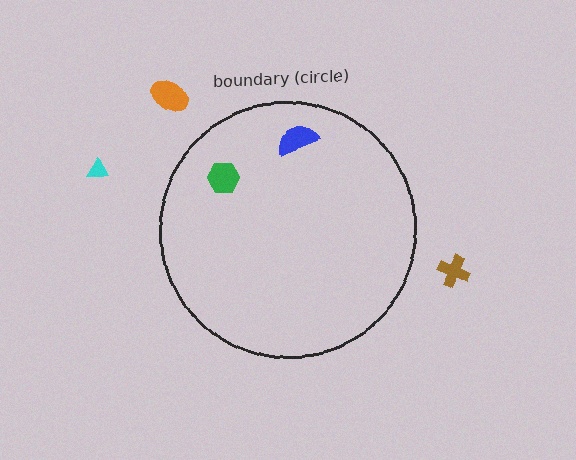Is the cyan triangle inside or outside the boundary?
Outside.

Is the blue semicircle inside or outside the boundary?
Inside.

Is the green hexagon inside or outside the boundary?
Inside.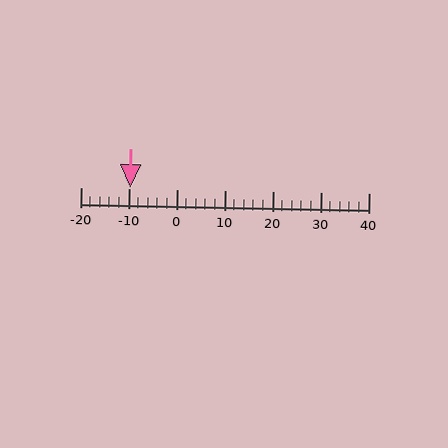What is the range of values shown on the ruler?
The ruler shows values from -20 to 40.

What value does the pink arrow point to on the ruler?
The pink arrow points to approximately -10.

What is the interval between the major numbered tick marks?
The major tick marks are spaced 10 units apart.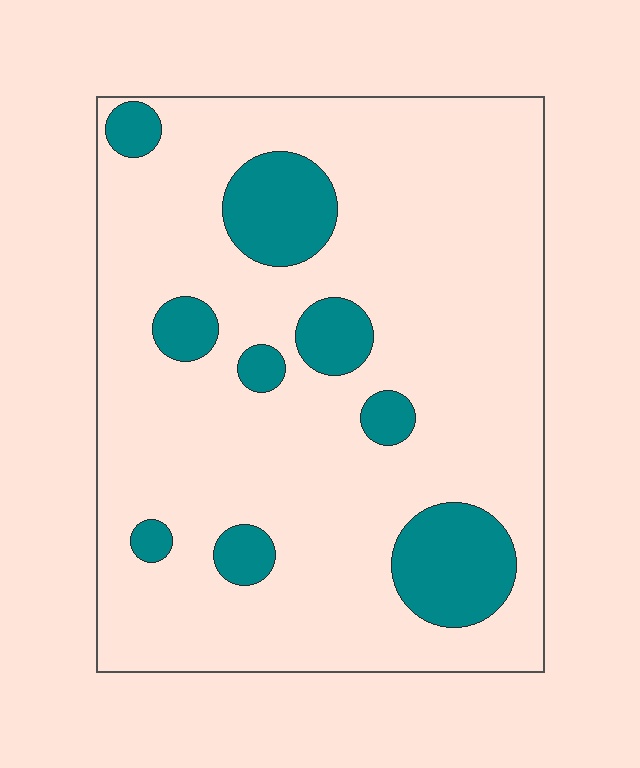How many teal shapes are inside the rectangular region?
9.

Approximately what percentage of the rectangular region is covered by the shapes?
Approximately 15%.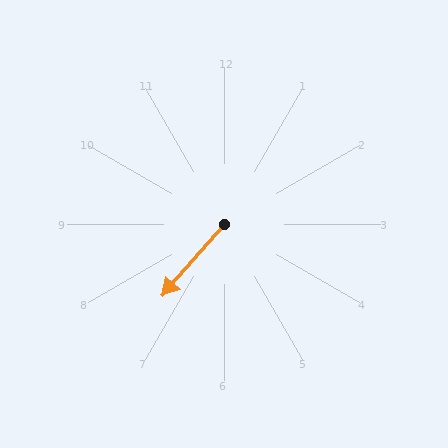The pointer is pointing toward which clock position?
Roughly 7 o'clock.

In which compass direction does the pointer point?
Southwest.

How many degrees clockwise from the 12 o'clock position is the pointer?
Approximately 221 degrees.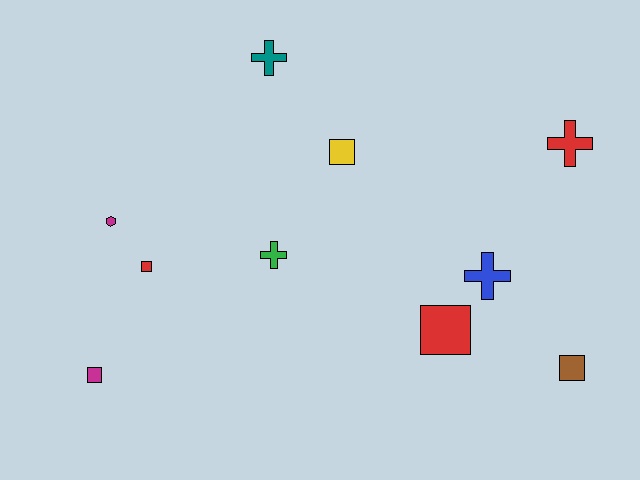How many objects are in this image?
There are 10 objects.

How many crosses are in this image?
There are 4 crosses.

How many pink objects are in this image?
There are no pink objects.